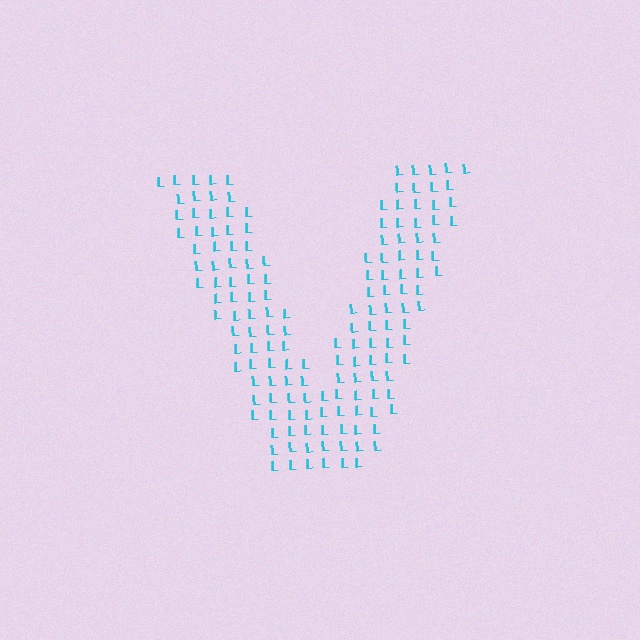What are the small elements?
The small elements are letter L's.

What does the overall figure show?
The overall figure shows the letter V.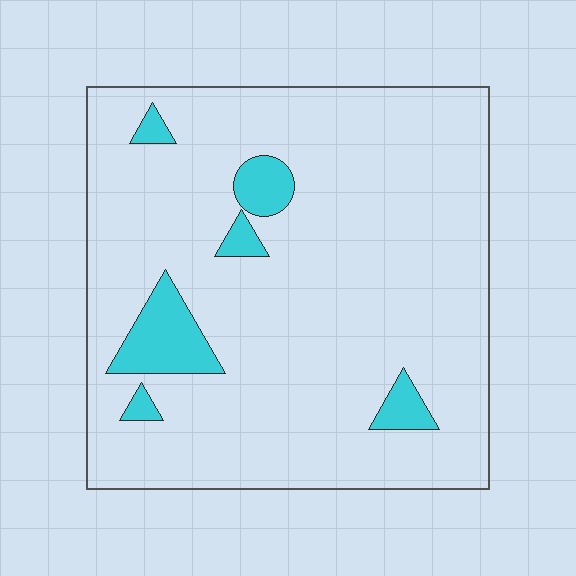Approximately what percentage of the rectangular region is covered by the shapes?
Approximately 10%.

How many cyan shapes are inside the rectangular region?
6.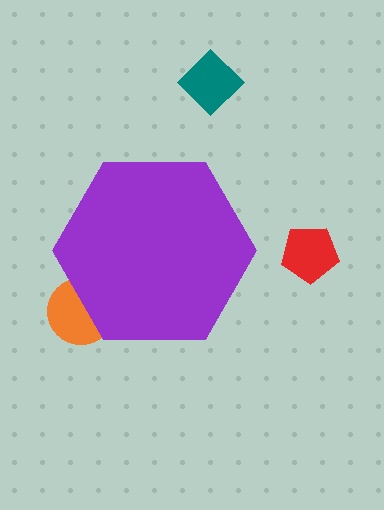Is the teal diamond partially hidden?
No, the teal diamond is fully visible.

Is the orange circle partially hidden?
Yes, the orange circle is partially hidden behind the purple hexagon.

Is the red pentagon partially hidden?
No, the red pentagon is fully visible.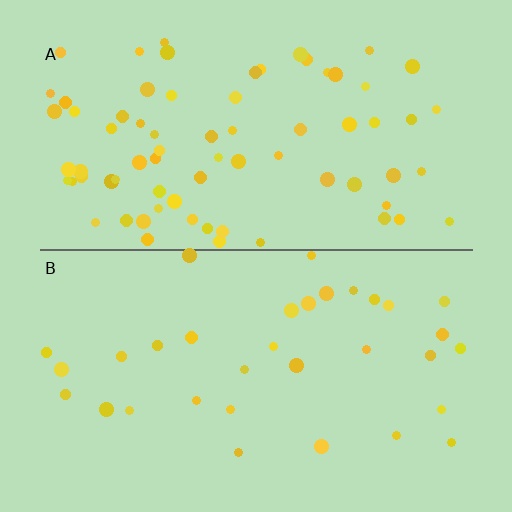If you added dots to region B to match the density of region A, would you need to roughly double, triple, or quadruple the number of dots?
Approximately double.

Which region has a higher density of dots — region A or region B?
A (the top).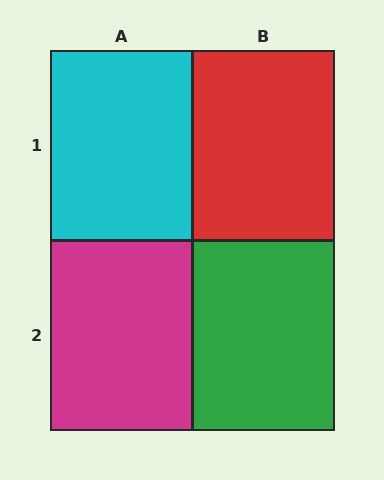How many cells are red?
1 cell is red.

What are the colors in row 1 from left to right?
Cyan, red.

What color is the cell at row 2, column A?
Magenta.